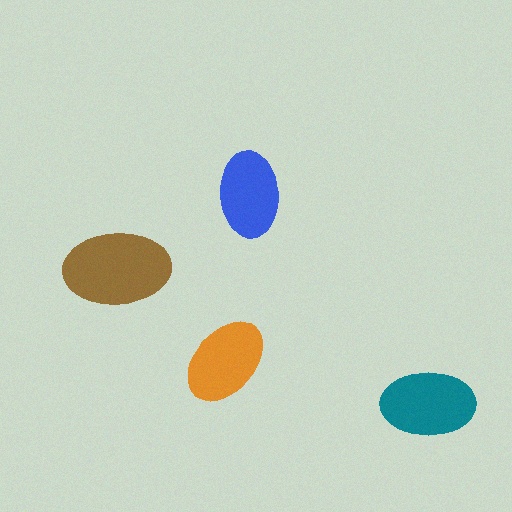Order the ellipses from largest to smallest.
the brown one, the teal one, the orange one, the blue one.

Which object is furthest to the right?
The teal ellipse is rightmost.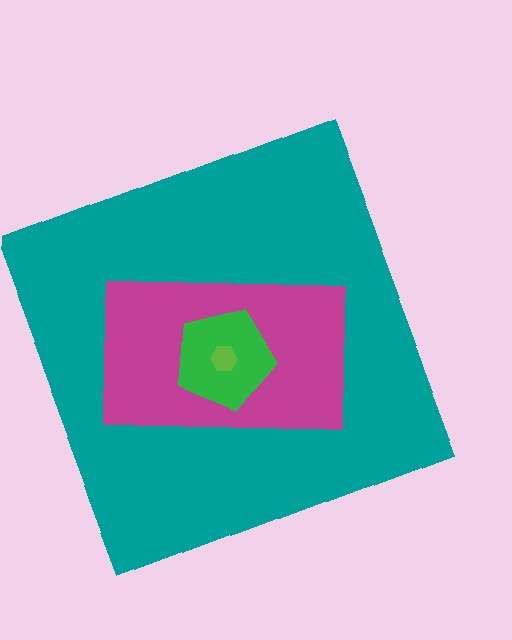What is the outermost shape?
The teal square.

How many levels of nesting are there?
4.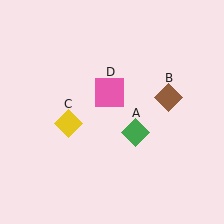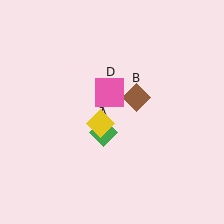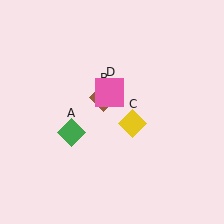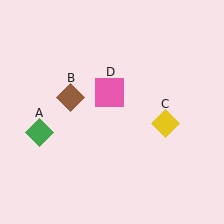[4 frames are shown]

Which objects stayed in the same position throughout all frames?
Pink square (object D) remained stationary.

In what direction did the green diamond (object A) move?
The green diamond (object A) moved left.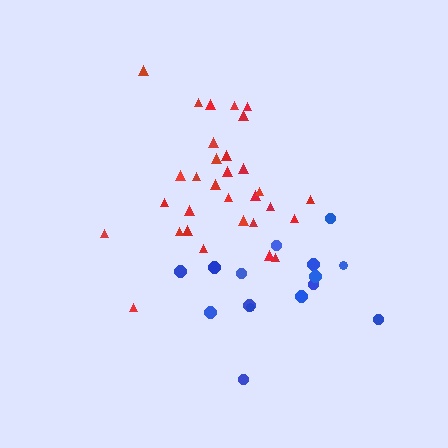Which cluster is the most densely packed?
Red.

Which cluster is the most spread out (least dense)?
Blue.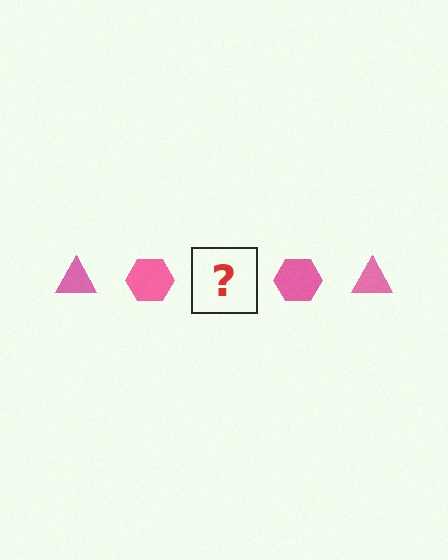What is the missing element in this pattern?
The missing element is a pink triangle.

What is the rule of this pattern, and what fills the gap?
The rule is that the pattern cycles through triangle, hexagon shapes in pink. The gap should be filled with a pink triangle.